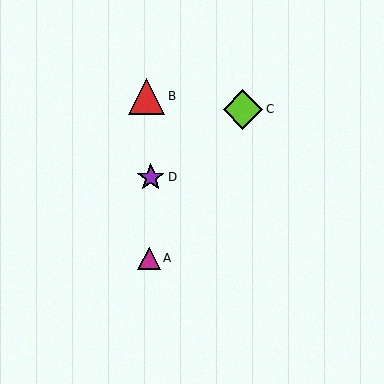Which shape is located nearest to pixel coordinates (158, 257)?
The magenta triangle (labeled A) at (149, 258) is nearest to that location.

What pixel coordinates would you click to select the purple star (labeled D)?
Click at (151, 177) to select the purple star D.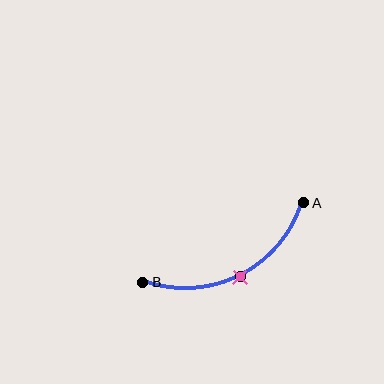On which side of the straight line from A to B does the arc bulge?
The arc bulges below the straight line connecting A and B.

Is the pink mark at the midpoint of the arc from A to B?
Yes. The pink mark lies on the arc at equal arc-length from both A and B — it is the arc midpoint.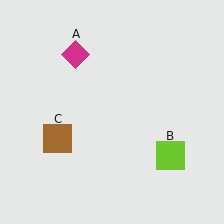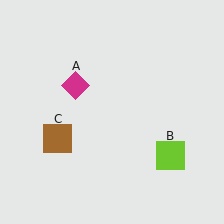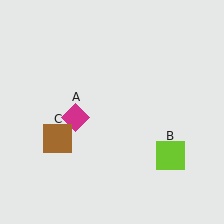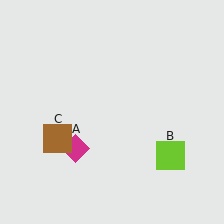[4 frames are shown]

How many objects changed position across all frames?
1 object changed position: magenta diamond (object A).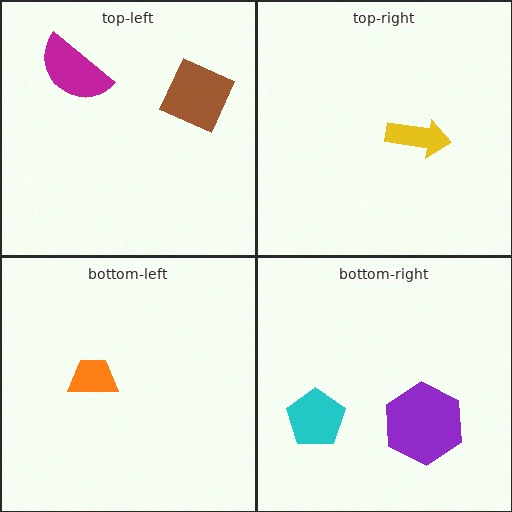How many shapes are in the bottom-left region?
1.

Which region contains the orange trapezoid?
The bottom-left region.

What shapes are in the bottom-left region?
The orange trapezoid.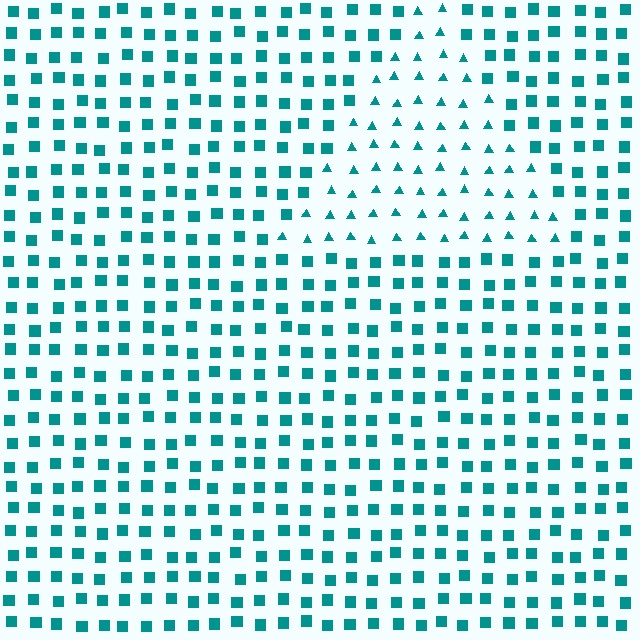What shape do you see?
I see a triangle.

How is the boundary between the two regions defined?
The boundary is defined by a change in element shape: triangles inside vs. squares outside. All elements share the same color and spacing.